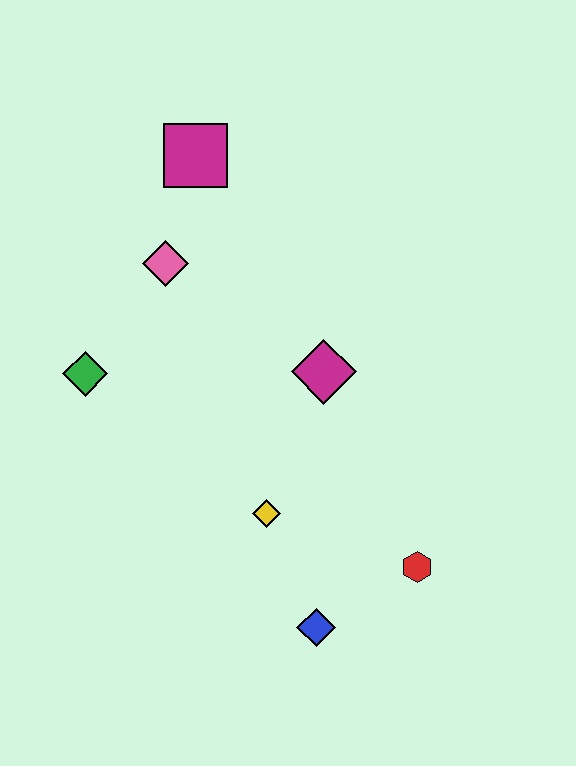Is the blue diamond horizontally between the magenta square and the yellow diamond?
No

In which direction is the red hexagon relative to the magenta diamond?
The red hexagon is below the magenta diamond.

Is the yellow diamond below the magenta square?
Yes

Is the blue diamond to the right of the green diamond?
Yes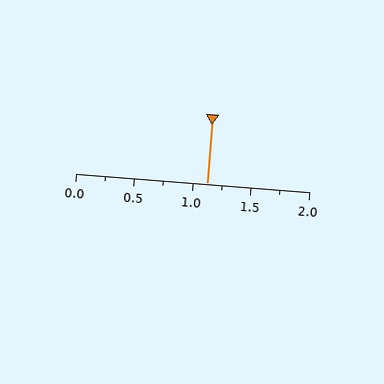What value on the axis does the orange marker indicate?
The marker indicates approximately 1.12.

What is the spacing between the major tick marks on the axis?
The major ticks are spaced 0.5 apart.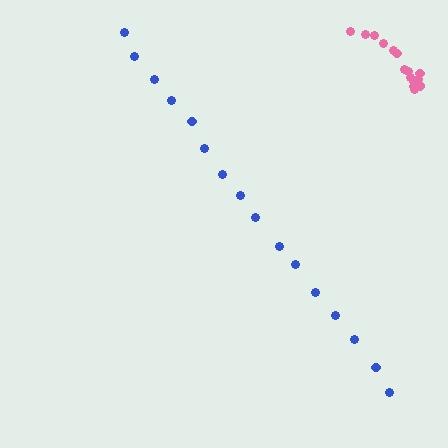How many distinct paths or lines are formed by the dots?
There are 2 distinct paths.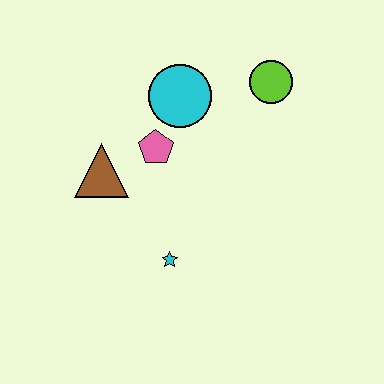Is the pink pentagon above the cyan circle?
No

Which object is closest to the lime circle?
The cyan circle is closest to the lime circle.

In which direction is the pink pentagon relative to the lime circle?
The pink pentagon is to the left of the lime circle.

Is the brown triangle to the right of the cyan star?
No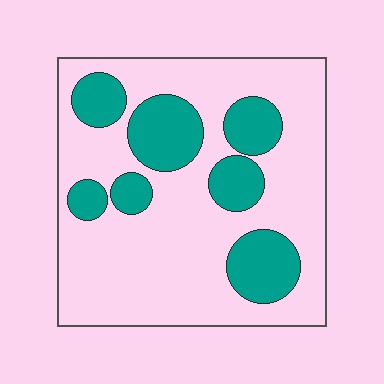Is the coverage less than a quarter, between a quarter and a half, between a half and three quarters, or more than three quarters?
Between a quarter and a half.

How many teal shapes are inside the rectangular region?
7.